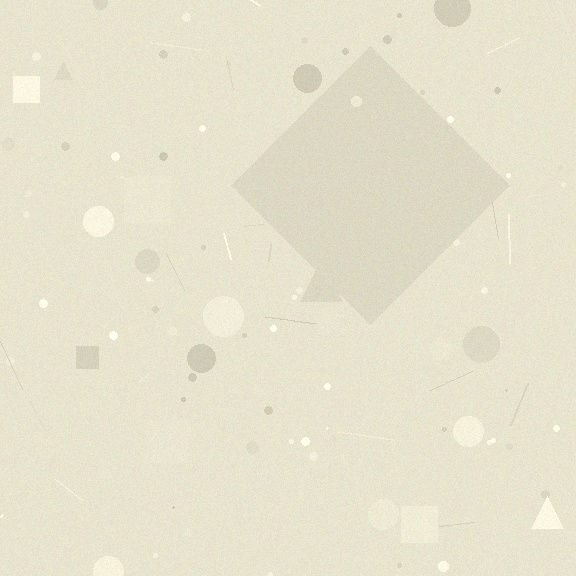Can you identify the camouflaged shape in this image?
The camouflaged shape is a diamond.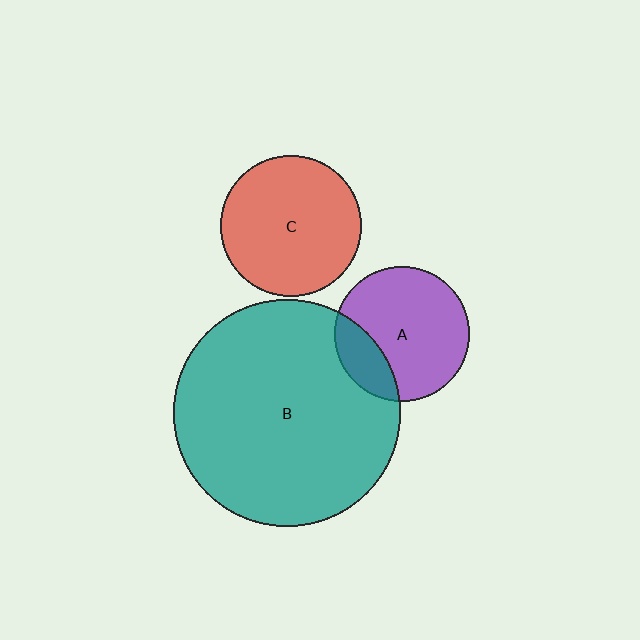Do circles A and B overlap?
Yes.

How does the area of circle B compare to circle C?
Approximately 2.6 times.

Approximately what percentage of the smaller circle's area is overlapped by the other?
Approximately 20%.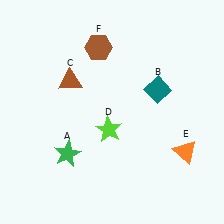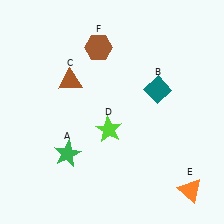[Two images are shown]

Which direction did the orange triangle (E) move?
The orange triangle (E) moved down.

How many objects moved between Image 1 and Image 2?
1 object moved between the two images.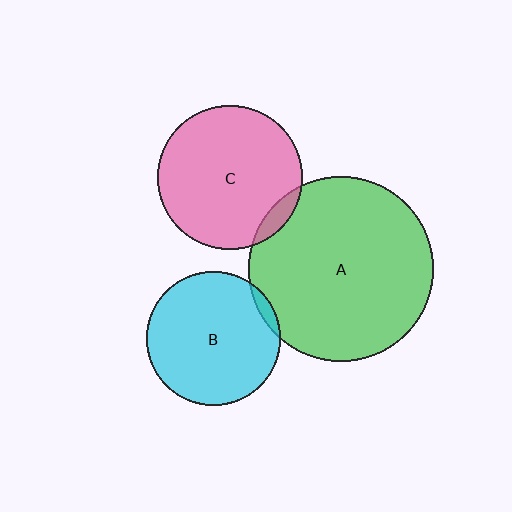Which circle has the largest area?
Circle A (green).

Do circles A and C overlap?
Yes.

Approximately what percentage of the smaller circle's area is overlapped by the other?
Approximately 5%.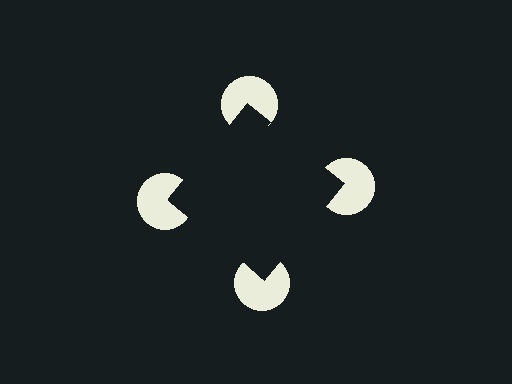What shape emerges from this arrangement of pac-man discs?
An illusory square — its edges are inferred from the aligned wedge cuts in the pac-man discs, not physically drawn.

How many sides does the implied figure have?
4 sides.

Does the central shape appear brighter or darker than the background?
It typically appears slightly darker than the background, even though no actual brightness change is drawn.